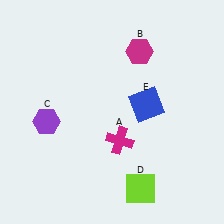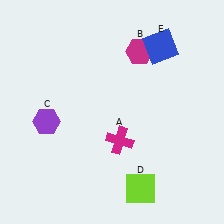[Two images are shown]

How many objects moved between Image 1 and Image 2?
1 object moved between the two images.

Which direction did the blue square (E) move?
The blue square (E) moved up.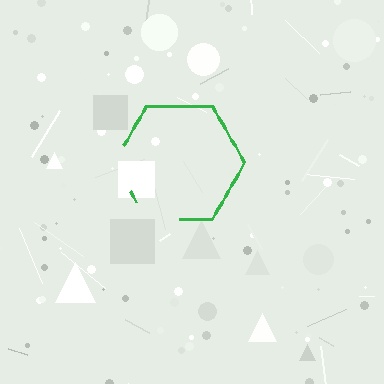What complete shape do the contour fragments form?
The contour fragments form a hexagon.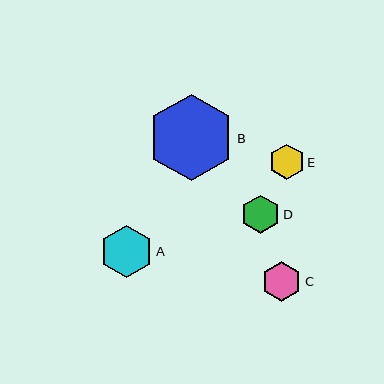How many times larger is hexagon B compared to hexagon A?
Hexagon B is approximately 1.7 times the size of hexagon A.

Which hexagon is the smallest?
Hexagon E is the smallest with a size of approximately 35 pixels.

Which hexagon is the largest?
Hexagon B is the largest with a size of approximately 86 pixels.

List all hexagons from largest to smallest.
From largest to smallest: B, A, C, D, E.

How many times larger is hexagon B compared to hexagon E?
Hexagon B is approximately 2.4 times the size of hexagon E.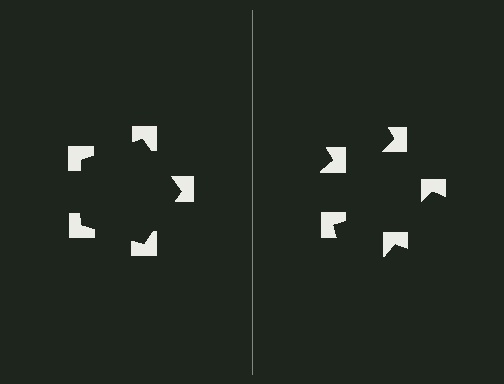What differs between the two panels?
The notched squares are positioned identically on both sides; only the wedge orientations differ. On the left they align to a pentagon; on the right they are misaligned.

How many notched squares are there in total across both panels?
10 — 5 on each side.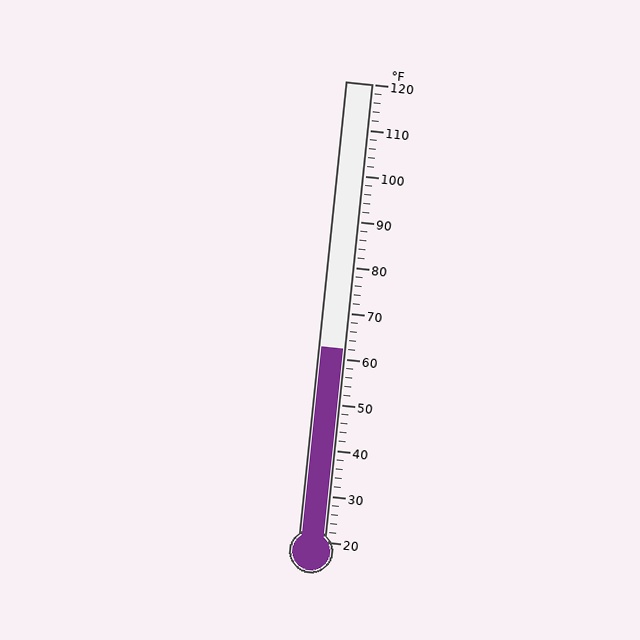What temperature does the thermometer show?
The thermometer shows approximately 62°F.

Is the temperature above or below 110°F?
The temperature is below 110°F.